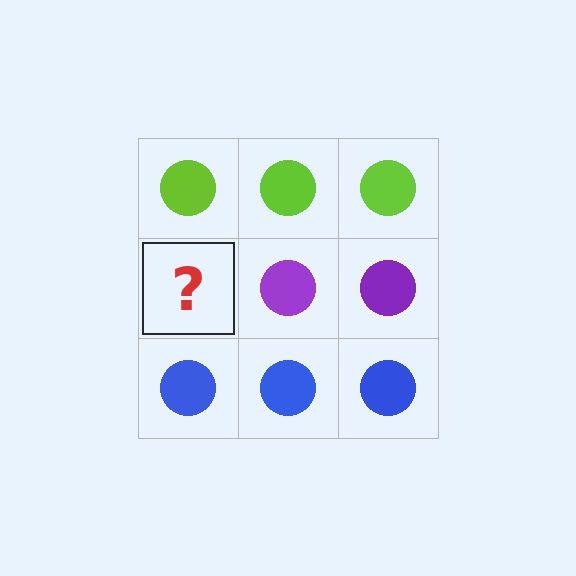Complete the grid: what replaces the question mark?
The question mark should be replaced with a purple circle.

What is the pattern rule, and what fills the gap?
The rule is that each row has a consistent color. The gap should be filled with a purple circle.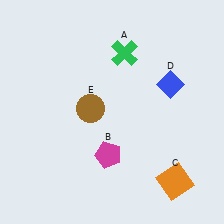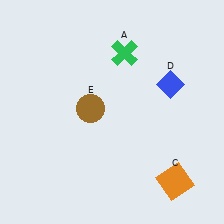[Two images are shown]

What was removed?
The magenta pentagon (B) was removed in Image 2.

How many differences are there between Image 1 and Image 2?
There is 1 difference between the two images.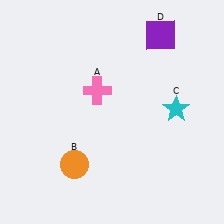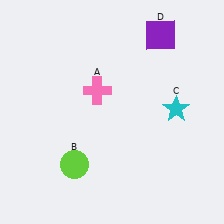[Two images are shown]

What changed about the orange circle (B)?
In Image 1, B is orange. In Image 2, it changed to lime.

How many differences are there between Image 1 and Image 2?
There is 1 difference between the two images.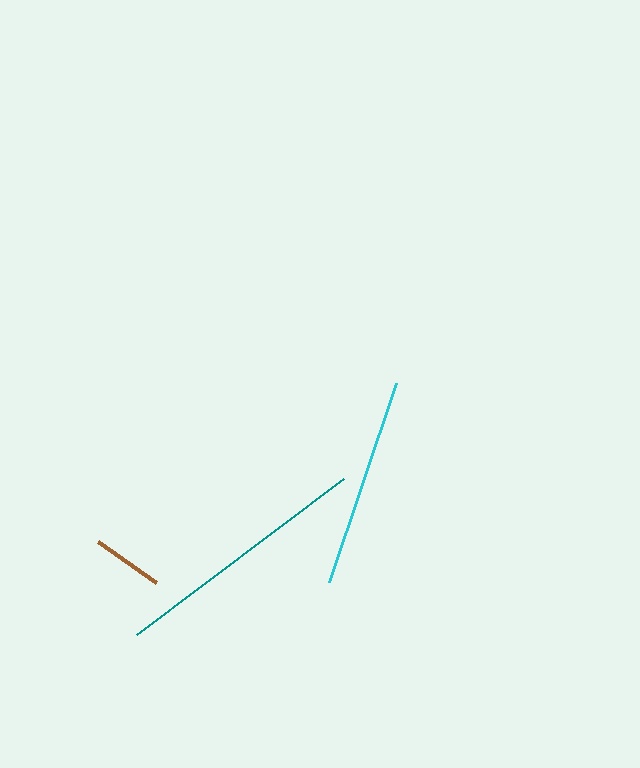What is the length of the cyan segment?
The cyan segment is approximately 211 pixels long.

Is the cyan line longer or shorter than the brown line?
The cyan line is longer than the brown line.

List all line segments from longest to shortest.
From longest to shortest: teal, cyan, brown.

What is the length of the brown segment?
The brown segment is approximately 71 pixels long.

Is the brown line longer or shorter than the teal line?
The teal line is longer than the brown line.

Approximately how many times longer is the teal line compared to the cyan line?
The teal line is approximately 1.2 times the length of the cyan line.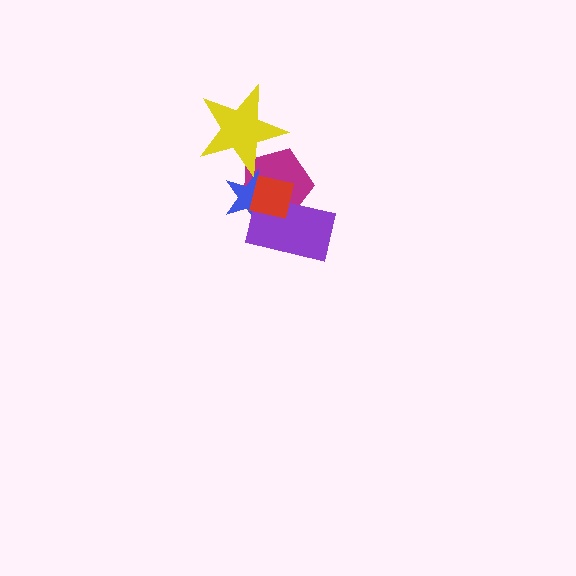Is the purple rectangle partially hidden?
Yes, it is partially covered by another shape.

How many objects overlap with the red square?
3 objects overlap with the red square.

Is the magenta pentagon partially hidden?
Yes, it is partially covered by another shape.